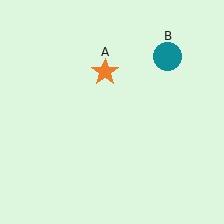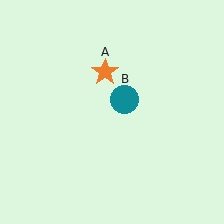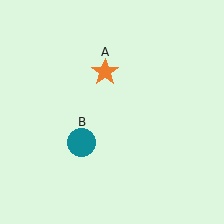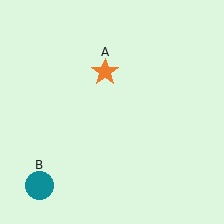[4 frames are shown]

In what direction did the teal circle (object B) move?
The teal circle (object B) moved down and to the left.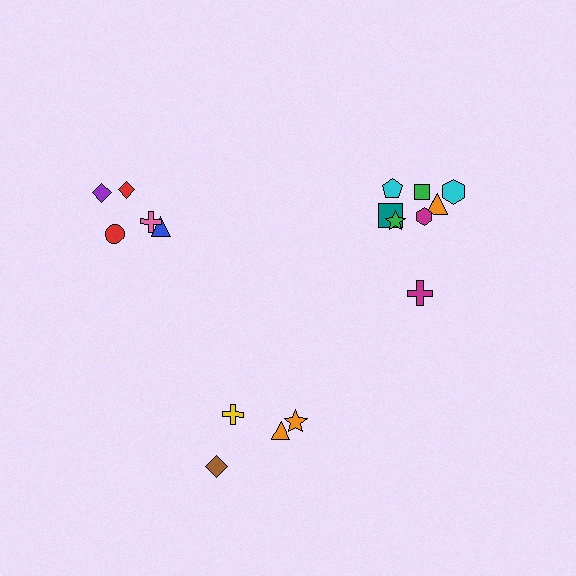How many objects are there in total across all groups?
There are 17 objects.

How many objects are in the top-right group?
There are 8 objects.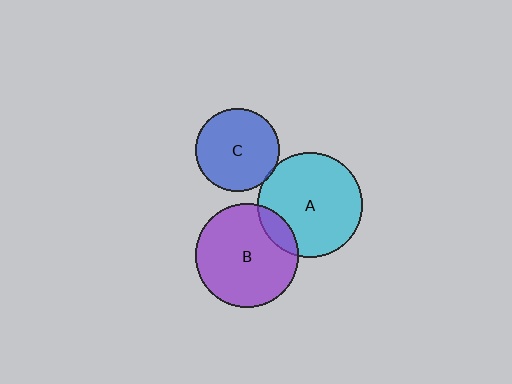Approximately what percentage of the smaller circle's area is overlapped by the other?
Approximately 5%.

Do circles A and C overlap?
Yes.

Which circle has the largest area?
Circle A (cyan).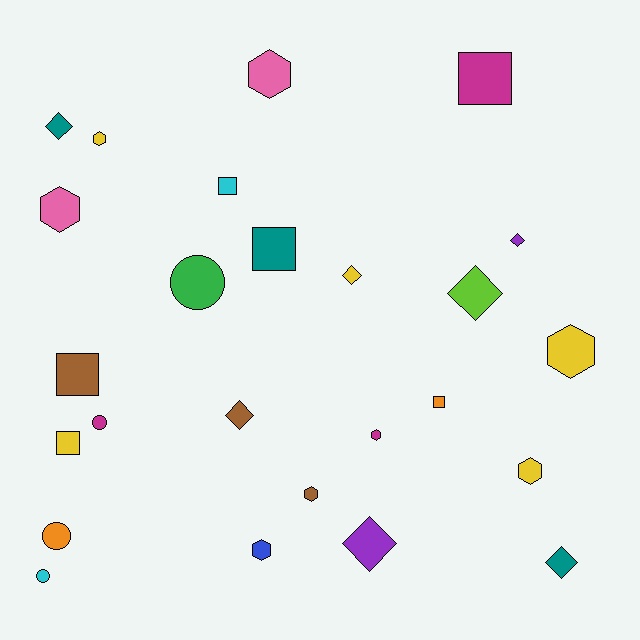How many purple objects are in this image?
There are 2 purple objects.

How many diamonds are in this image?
There are 7 diamonds.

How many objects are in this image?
There are 25 objects.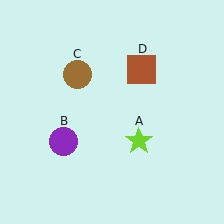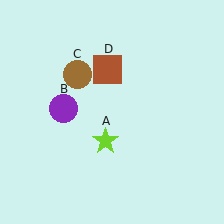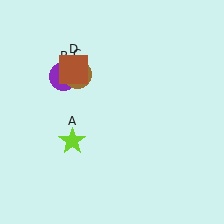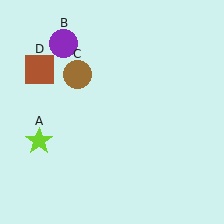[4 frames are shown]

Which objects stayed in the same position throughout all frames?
Brown circle (object C) remained stationary.